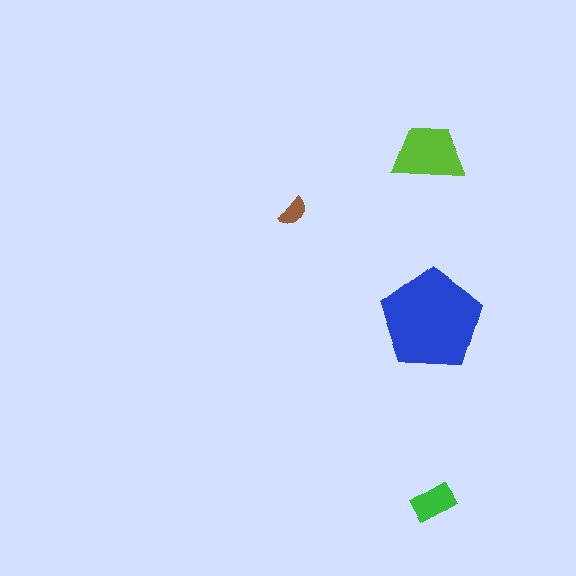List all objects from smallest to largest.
The brown semicircle, the green rectangle, the lime trapezoid, the blue pentagon.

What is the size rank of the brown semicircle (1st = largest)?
4th.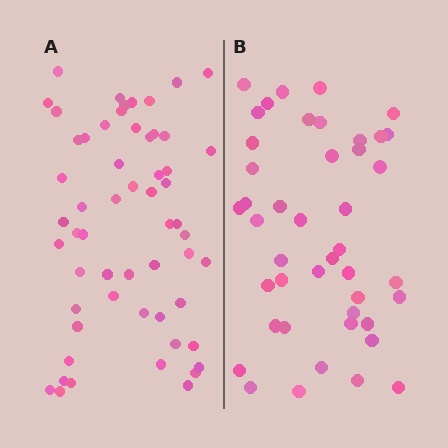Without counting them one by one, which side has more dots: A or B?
Region A (the left region) has more dots.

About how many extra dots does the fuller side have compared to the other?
Region A has approximately 15 more dots than region B.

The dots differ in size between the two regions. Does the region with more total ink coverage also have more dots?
No. Region B has more total ink coverage because its dots are larger, but region A actually contains more individual dots. Total area can be misleading — the number of items is what matters here.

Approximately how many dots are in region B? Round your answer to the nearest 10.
About 40 dots. (The exact count is 44, which rounds to 40.)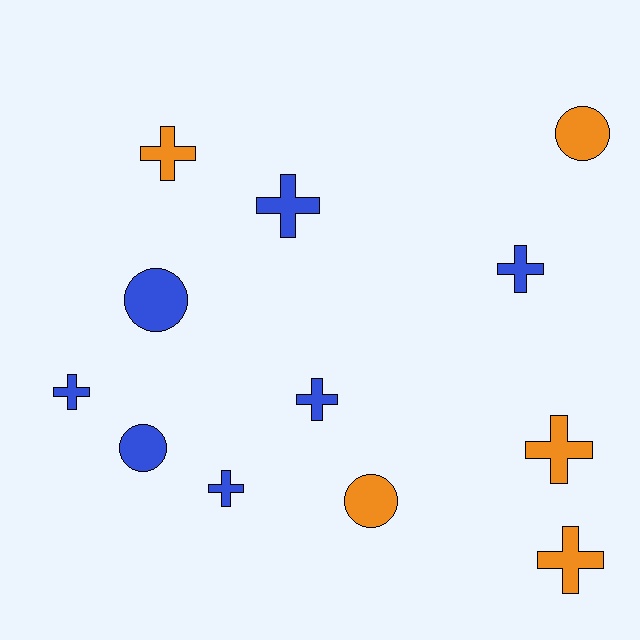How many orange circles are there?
There are 2 orange circles.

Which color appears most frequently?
Blue, with 7 objects.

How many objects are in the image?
There are 12 objects.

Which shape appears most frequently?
Cross, with 8 objects.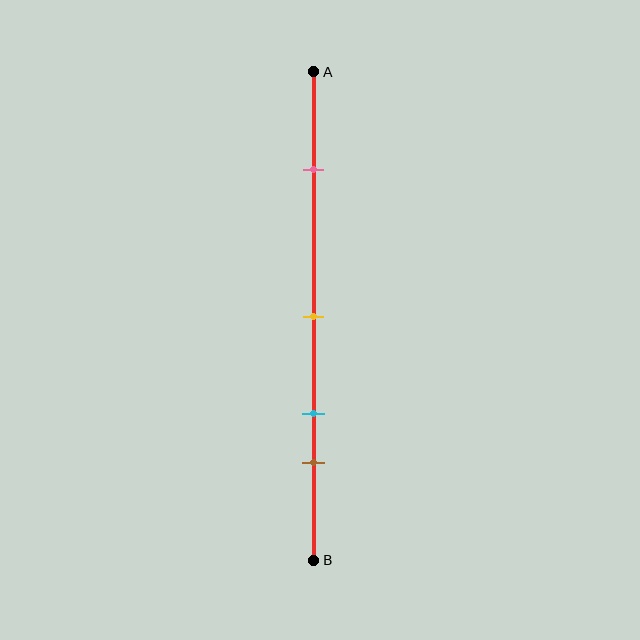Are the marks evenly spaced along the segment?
No, the marks are not evenly spaced.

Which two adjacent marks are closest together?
The cyan and brown marks are the closest adjacent pair.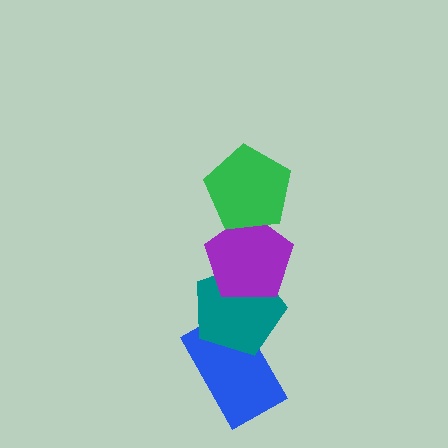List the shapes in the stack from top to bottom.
From top to bottom: the green pentagon, the purple pentagon, the teal pentagon, the blue rectangle.